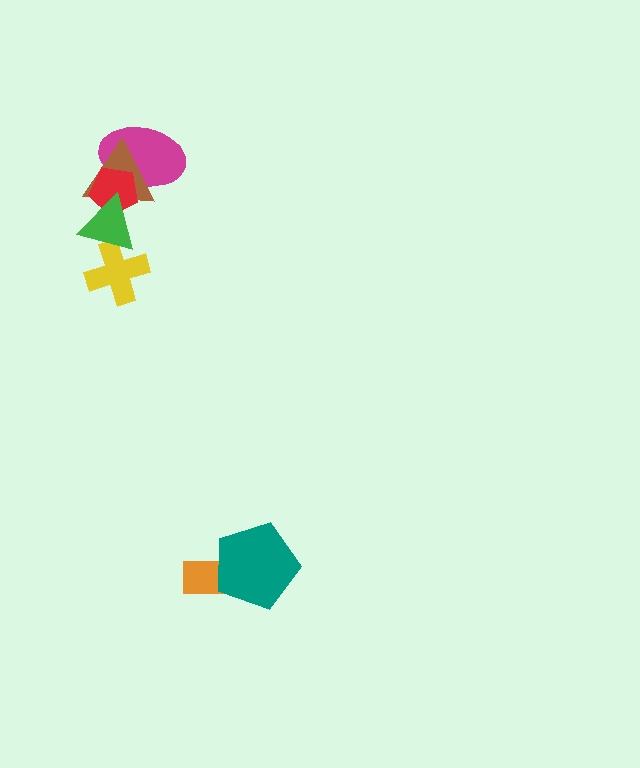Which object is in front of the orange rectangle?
The teal pentagon is in front of the orange rectangle.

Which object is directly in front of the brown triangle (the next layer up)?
The red pentagon is directly in front of the brown triangle.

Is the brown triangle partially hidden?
Yes, it is partially covered by another shape.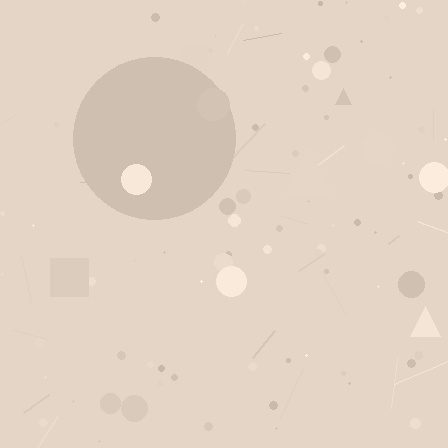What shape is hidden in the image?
A circle is hidden in the image.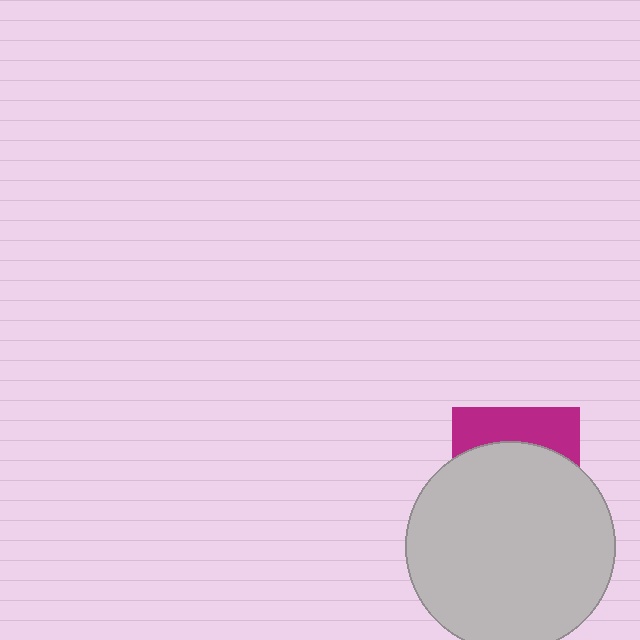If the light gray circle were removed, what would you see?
You would see the complete magenta square.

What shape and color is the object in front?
The object in front is a light gray circle.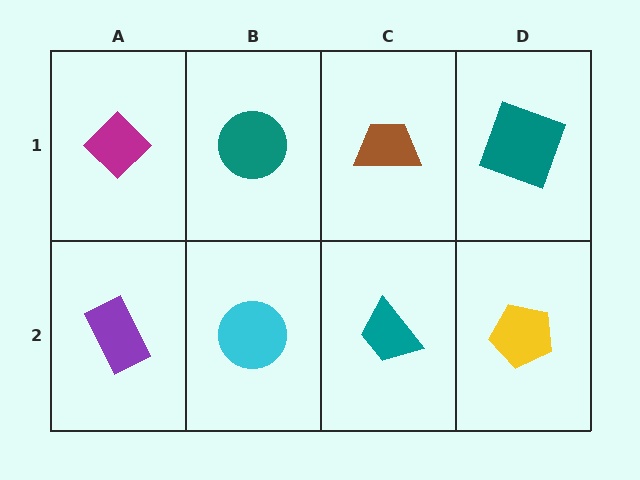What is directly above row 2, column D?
A teal square.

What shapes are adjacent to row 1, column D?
A yellow pentagon (row 2, column D), a brown trapezoid (row 1, column C).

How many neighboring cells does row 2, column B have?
3.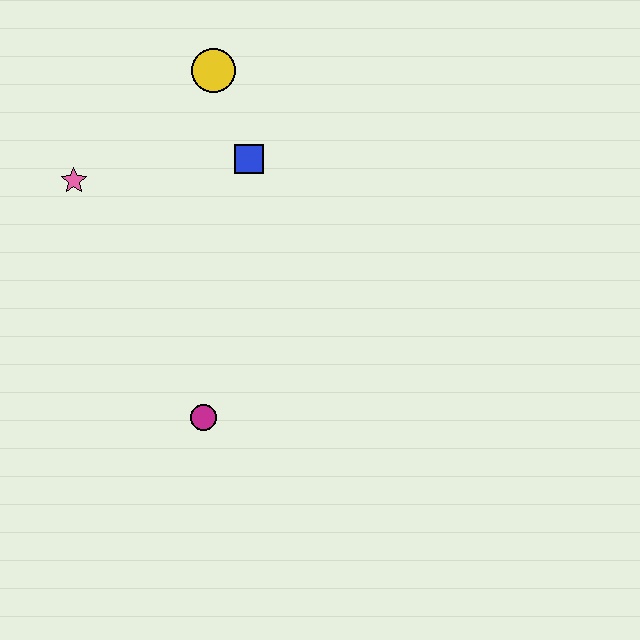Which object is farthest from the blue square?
The magenta circle is farthest from the blue square.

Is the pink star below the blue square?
Yes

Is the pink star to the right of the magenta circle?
No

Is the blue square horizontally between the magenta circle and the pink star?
No